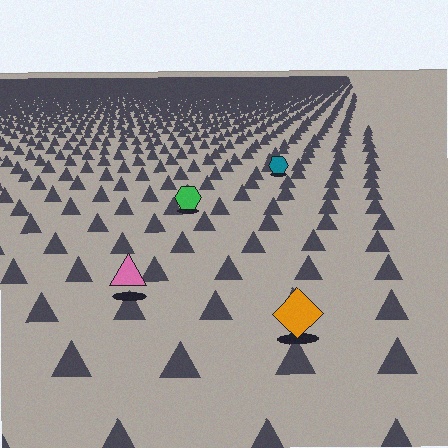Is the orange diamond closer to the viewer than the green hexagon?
Yes. The orange diamond is closer — you can tell from the texture gradient: the ground texture is coarser near it.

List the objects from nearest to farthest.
From nearest to farthest: the orange diamond, the pink triangle, the green hexagon, the teal hexagon.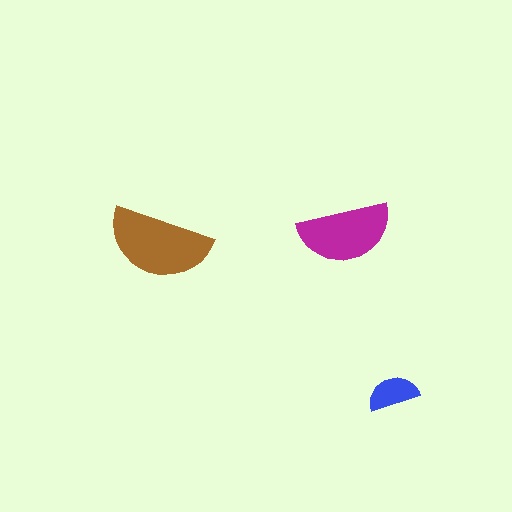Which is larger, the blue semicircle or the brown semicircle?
The brown one.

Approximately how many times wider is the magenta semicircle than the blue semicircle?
About 2 times wider.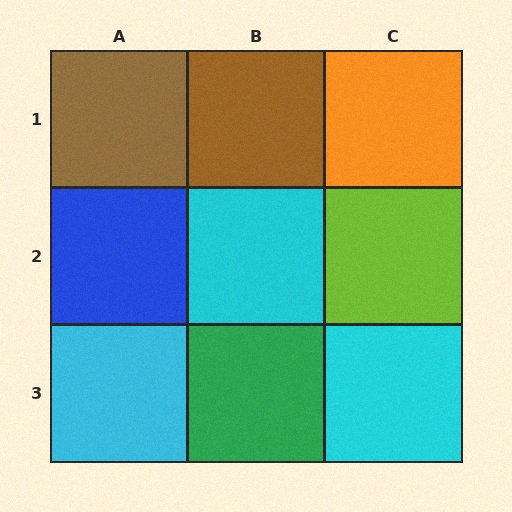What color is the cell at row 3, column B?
Green.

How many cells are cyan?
3 cells are cyan.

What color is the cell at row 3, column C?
Cyan.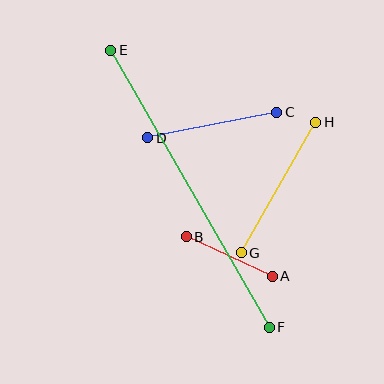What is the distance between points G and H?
The distance is approximately 150 pixels.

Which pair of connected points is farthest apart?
Points E and F are farthest apart.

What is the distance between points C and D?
The distance is approximately 131 pixels.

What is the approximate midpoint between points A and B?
The midpoint is at approximately (229, 256) pixels.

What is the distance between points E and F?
The distance is approximately 319 pixels.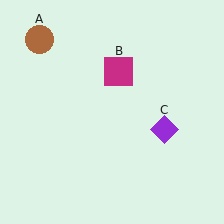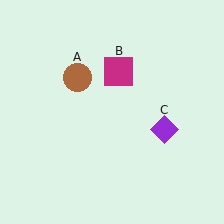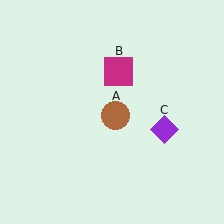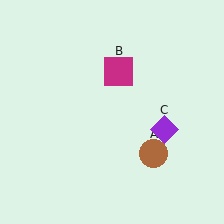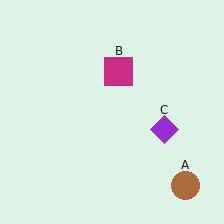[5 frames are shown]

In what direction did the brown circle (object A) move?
The brown circle (object A) moved down and to the right.